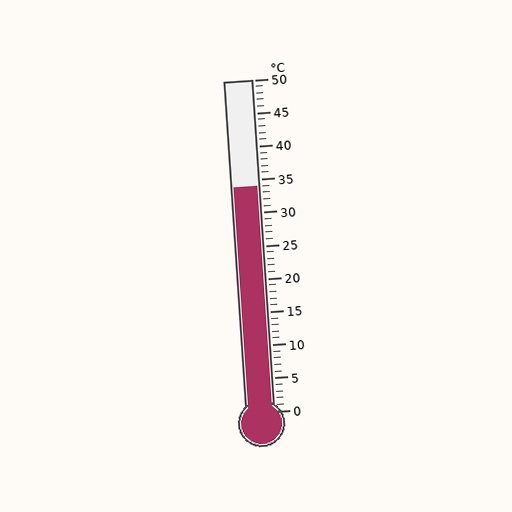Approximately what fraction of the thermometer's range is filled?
The thermometer is filled to approximately 70% of its range.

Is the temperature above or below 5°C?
The temperature is above 5°C.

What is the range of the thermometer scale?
The thermometer scale ranges from 0°C to 50°C.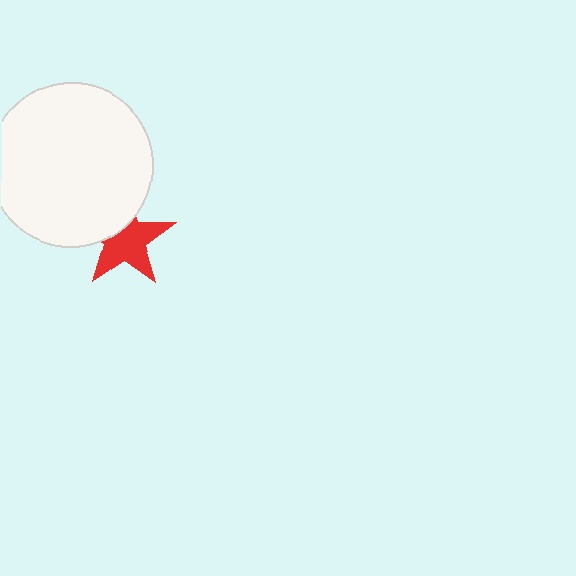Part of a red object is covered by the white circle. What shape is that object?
It is a star.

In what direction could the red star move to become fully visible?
The red star could move toward the lower-right. That would shift it out from behind the white circle entirely.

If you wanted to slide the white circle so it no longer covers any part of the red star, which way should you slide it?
Slide it toward the upper-left — that is the most direct way to separate the two shapes.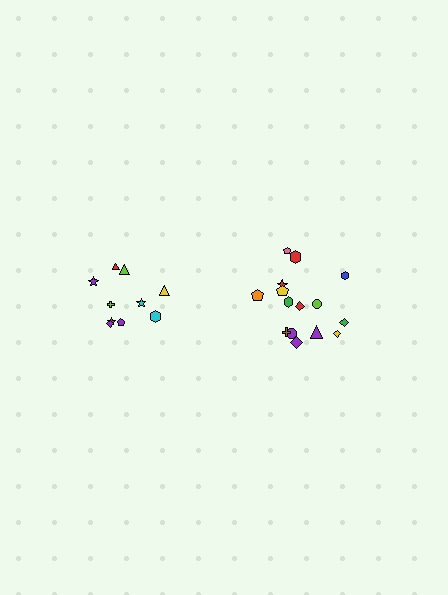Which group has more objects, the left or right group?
The right group.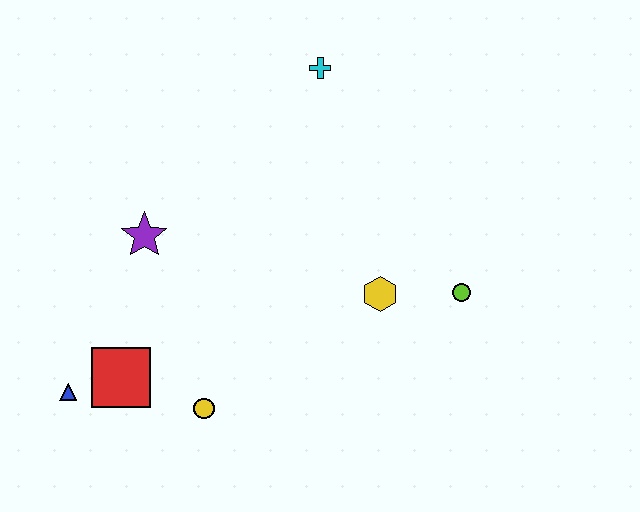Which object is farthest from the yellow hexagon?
The blue triangle is farthest from the yellow hexagon.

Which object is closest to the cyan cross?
The yellow hexagon is closest to the cyan cross.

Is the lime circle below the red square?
No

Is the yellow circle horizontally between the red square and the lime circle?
Yes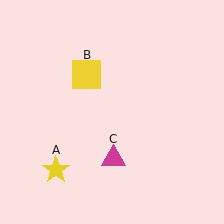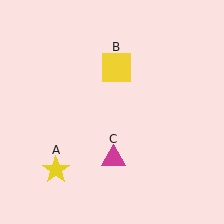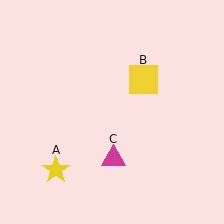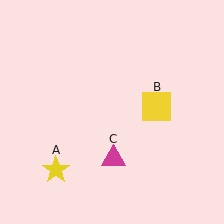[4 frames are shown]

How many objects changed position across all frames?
1 object changed position: yellow square (object B).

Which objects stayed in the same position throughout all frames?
Yellow star (object A) and magenta triangle (object C) remained stationary.